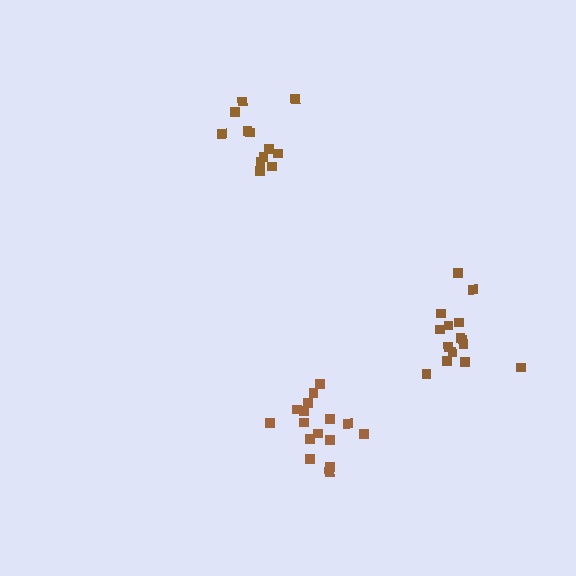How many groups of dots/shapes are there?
There are 3 groups.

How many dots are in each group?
Group 1: 16 dots, Group 2: 12 dots, Group 3: 15 dots (43 total).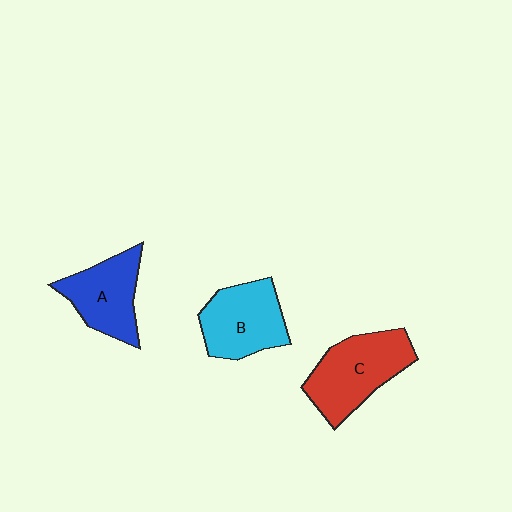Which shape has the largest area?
Shape C (red).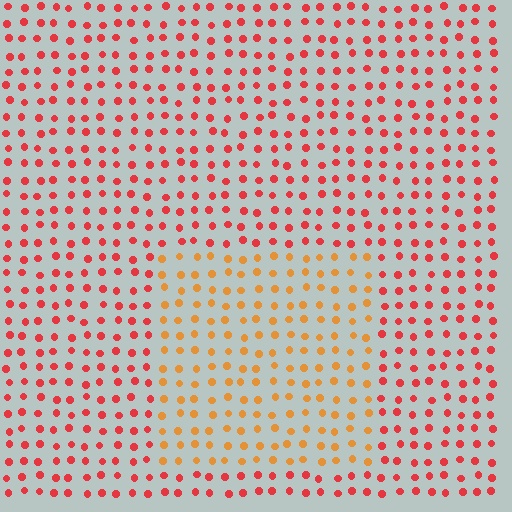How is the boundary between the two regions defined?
The boundary is defined purely by a slight shift in hue (about 35 degrees). Spacing, size, and orientation are identical on both sides.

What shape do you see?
I see a rectangle.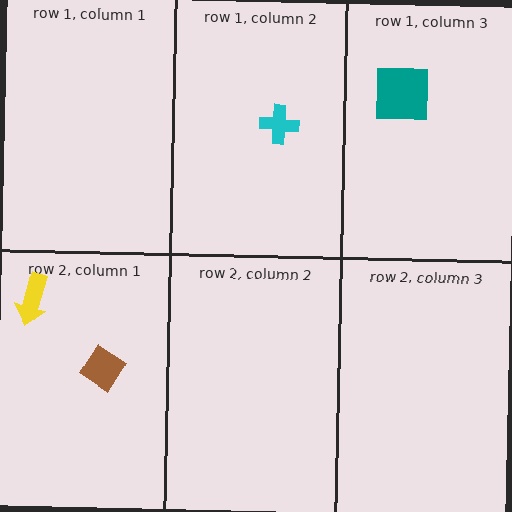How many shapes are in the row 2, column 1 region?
2.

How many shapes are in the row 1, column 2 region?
1.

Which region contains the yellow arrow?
The row 2, column 1 region.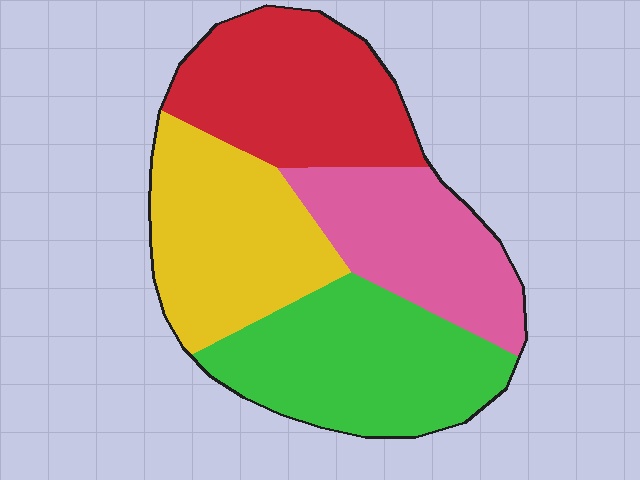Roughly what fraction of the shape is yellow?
Yellow takes up between a quarter and a half of the shape.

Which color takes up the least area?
Pink, at roughly 20%.